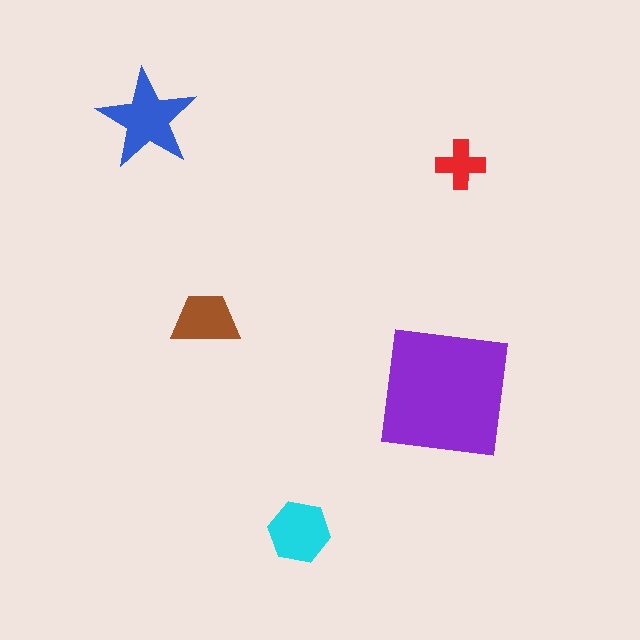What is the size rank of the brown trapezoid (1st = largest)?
4th.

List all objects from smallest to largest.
The red cross, the brown trapezoid, the cyan hexagon, the blue star, the purple square.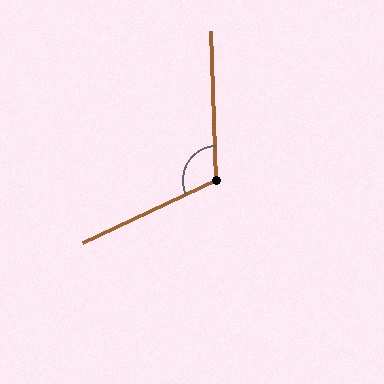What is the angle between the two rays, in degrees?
Approximately 113 degrees.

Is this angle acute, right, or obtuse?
It is obtuse.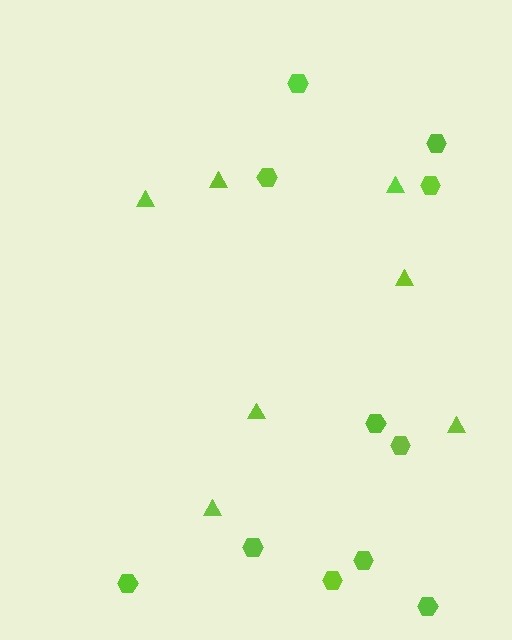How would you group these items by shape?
There are 2 groups: one group of triangles (7) and one group of hexagons (11).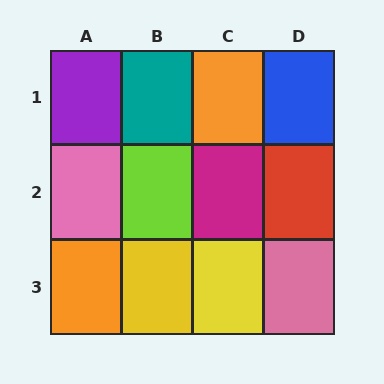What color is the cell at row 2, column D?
Red.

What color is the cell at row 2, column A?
Pink.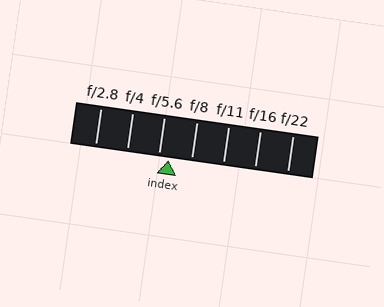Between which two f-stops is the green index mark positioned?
The index mark is between f/5.6 and f/8.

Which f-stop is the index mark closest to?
The index mark is closest to f/5.6.